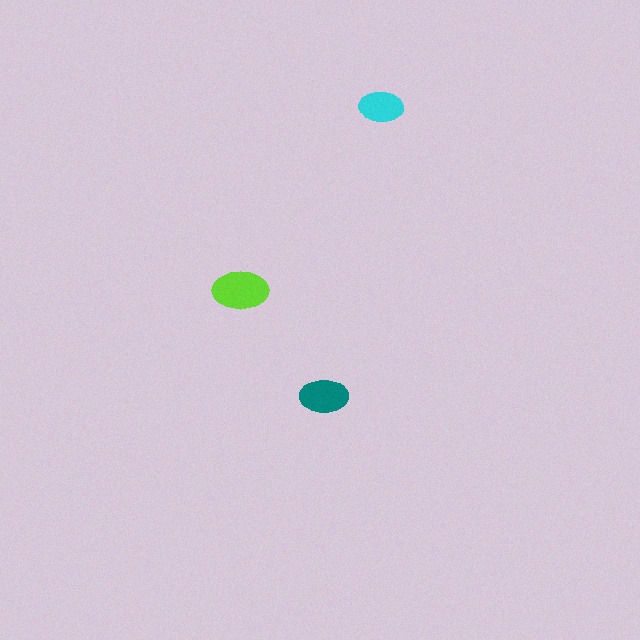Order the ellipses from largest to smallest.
the lime one, the teal one, the cyan one.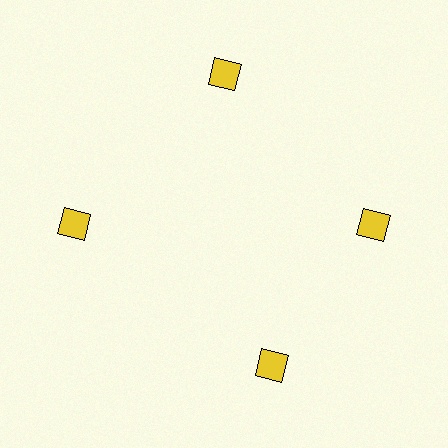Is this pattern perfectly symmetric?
No. The 4 yellow squares are arranged in a ring, but one element near the 6 o'clock position is rotated out of alignment along the ring, breaking the 4-fold rotational symmetry.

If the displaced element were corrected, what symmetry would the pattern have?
It would have 4-fold rotational symmetry — the pattern would map onto itself every 90 degrees.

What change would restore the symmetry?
The symmetry would be restored by rotating it back into even spacing with its neighbors so that all 4 squares sit at equal angles and equal distance from the center.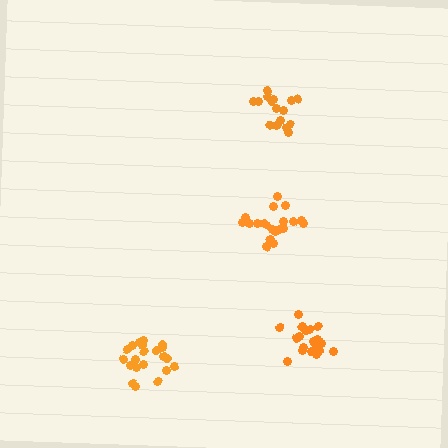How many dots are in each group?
Group 1: 17 dots, Group 2: 21 dots, Group 3: 20 dots, Group 4: 19 dots (77 total).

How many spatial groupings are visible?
There are 4 spatial groupings.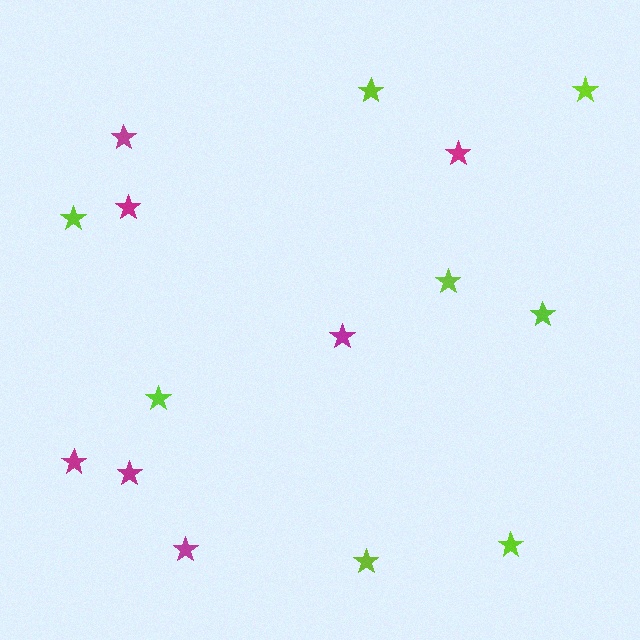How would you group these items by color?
There are 2 groups: one group of lime stars (8) and one group of magenta stars (7).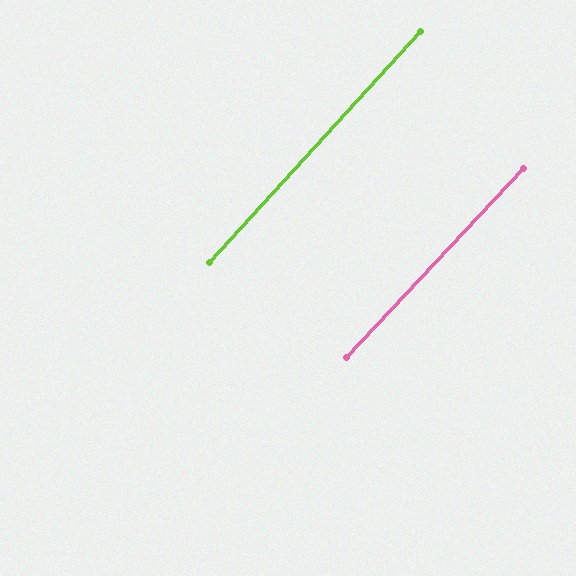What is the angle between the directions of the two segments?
Approximately 1 degree.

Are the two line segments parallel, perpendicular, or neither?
Parallel — their directions differ by only 0.6°.